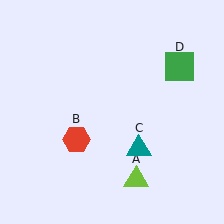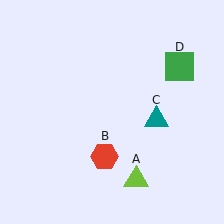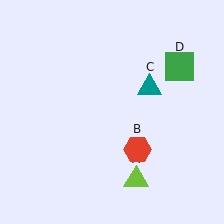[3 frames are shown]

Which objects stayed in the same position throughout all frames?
Lime triangle (object A) and green square (object D) remained stationary.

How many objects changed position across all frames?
2 objects changed position: red hexagon (object B), teal triangle (object C).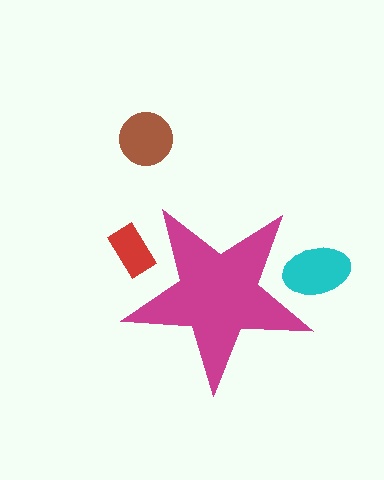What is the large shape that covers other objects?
A magenta star.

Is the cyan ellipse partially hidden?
Yes, the cyan ellipse is partially hidden behind the magenta star.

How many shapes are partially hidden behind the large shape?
2 shapes are partially hidden.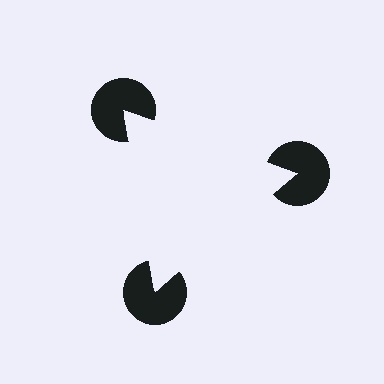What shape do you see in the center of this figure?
An illusory triangle — its edges are inferred from the aligned wedge cuts in the pac-man discs, not physically drawn.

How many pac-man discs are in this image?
There are 3 — one at each vertex of the illusory triangle.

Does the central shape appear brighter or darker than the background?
It typically appears slightly brighter than the background, even though no actual brightness change is drawn.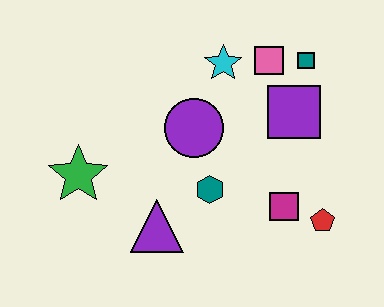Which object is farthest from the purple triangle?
The teal square is farthest from the purple triangle.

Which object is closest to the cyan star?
The pink square is closest to the cyan star.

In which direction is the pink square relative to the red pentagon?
The pink square is above the red pentagon.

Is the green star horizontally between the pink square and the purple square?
No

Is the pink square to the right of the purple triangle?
Yes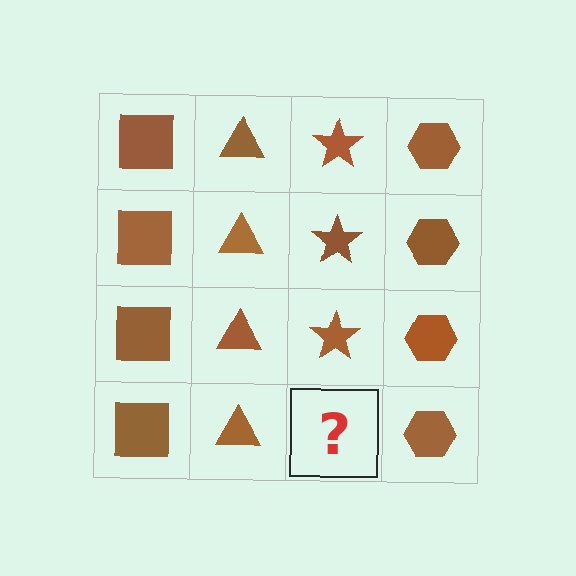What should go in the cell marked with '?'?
The missing cell should contain a brown star.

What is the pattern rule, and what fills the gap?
The rule is that each column has a consistent shape. The gap should be filled with a brown star.